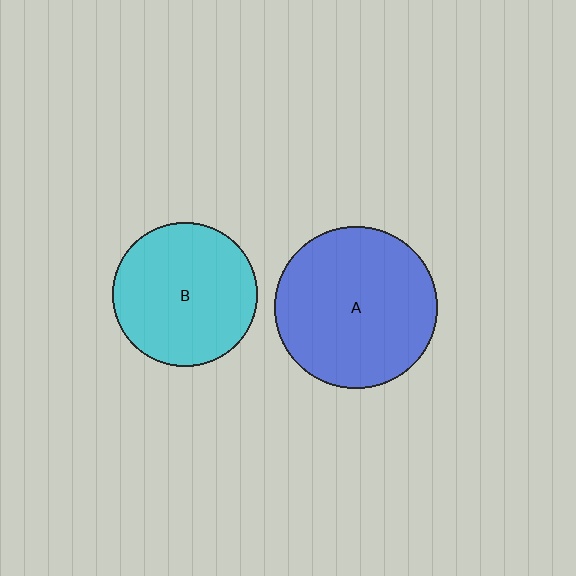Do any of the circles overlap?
No, none of the circles overlap.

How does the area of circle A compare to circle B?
Approximately 1.3 times.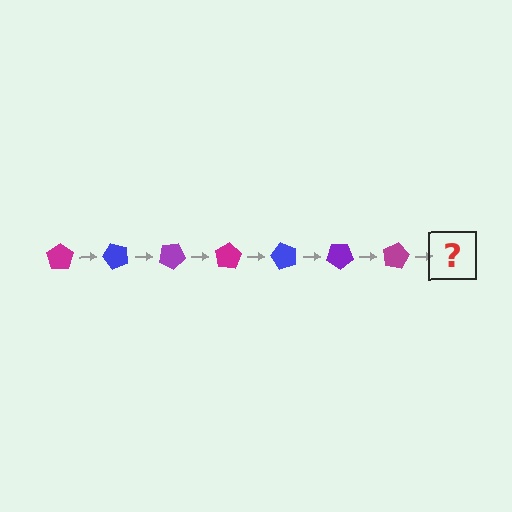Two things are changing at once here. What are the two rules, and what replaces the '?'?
The two rules are that it rotates 50 degrees each step and the color cycles through magenta, blue, and purple. The '?' should be a blue pentagon, rotated 350 degrees from the start.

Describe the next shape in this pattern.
It should be a blue pentagon, rotated 350 degrees from the start.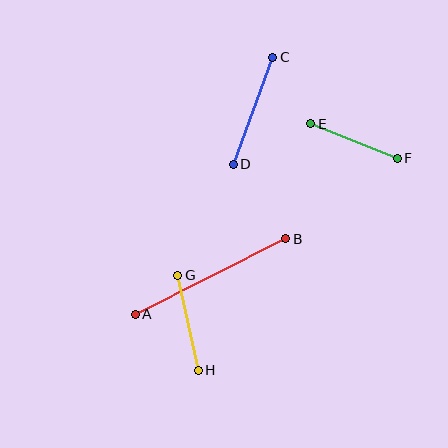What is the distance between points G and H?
The distance is approximately 97 pixels.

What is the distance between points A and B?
The distance is approximately 168 pixels.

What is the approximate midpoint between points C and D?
The midpoint is at approximately (253, 111) pixels.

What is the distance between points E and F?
The distance is approximately 93 pixels.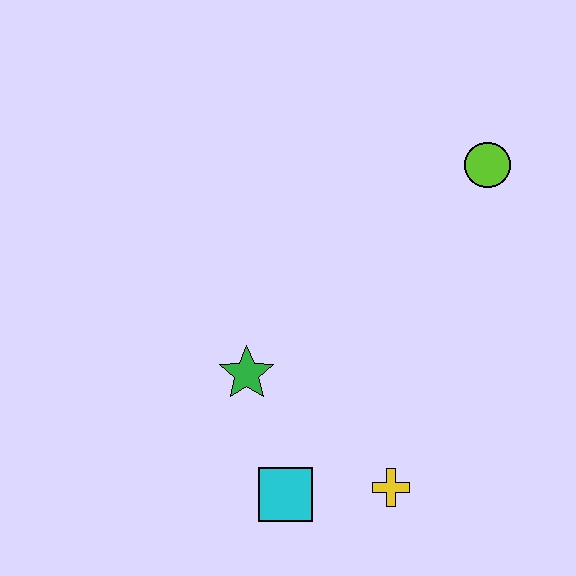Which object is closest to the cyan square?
The yellow cross is closest to the cyan square.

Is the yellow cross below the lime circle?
Yes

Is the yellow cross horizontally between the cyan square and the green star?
No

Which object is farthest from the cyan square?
The lime circle is farthest from the cyan square.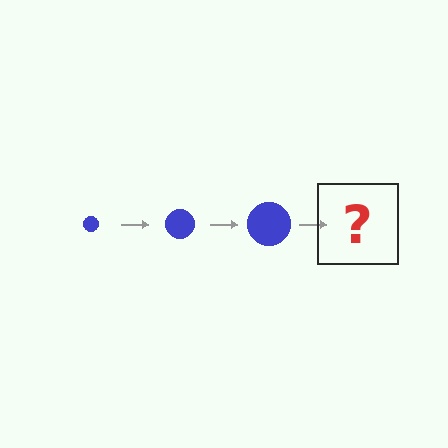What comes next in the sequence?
The next element should be a blue circle, larger than the previous one.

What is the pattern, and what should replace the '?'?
The pattern is that the circle gets progressively larger each step. The '?' should be a blue circle, larger than the previous one.